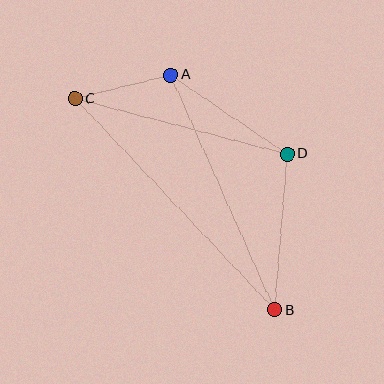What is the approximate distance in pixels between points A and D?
The distance between A and D is approximately 141 pixels.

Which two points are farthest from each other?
Points B and C are farthest from each other.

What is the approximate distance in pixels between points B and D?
The distance between B and D is approximately 157 pixels.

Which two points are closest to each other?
Points A and C are closest to each other.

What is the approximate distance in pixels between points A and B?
The distance between A and B is approximately 257 pixels.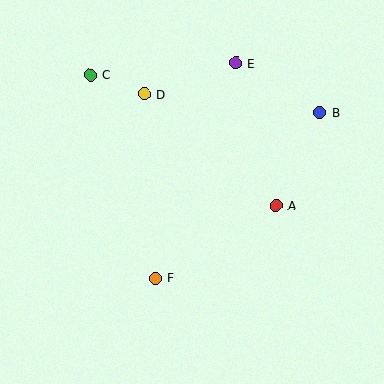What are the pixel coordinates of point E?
Point E is at (236, 63).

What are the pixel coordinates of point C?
Point C is at (90, 75).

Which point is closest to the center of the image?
Point A at (276, 205) is closest to the center.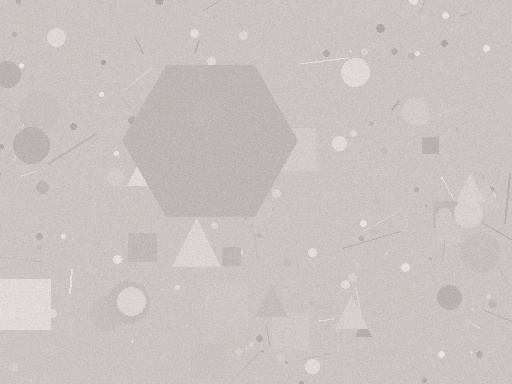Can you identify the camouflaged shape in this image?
The camouflaged shape is a hexagon.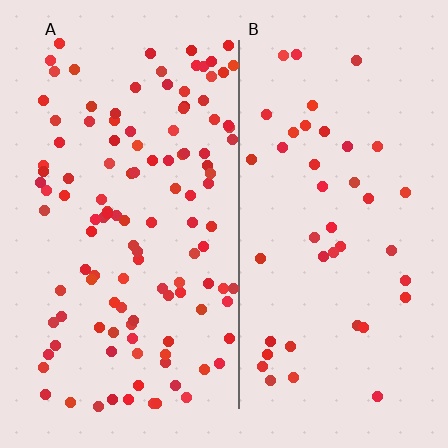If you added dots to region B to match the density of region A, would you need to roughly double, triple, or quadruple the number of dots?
Approximately triple.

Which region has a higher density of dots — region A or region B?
A (the left).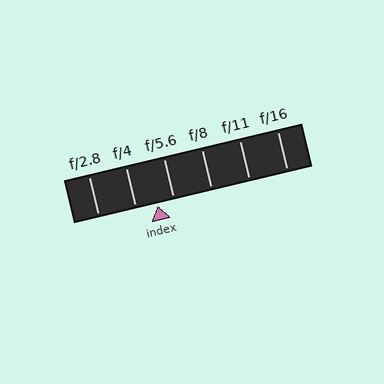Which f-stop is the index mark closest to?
The index mark is closest to f/5.6.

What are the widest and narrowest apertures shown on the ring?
The widest aperture shown is f/2.8 and the narrowest is f/16.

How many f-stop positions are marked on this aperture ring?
There are 6 f-stop positions marked.